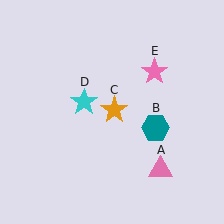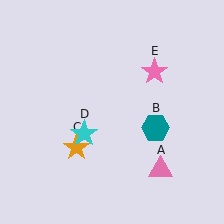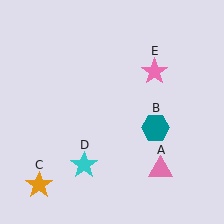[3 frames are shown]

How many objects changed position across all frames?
2 objects changed position: orange star (object C), cyan star (object D).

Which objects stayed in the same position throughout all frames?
Pink triangle (object A) and teal hexagon (object B) and pink star (object E) remained stationary.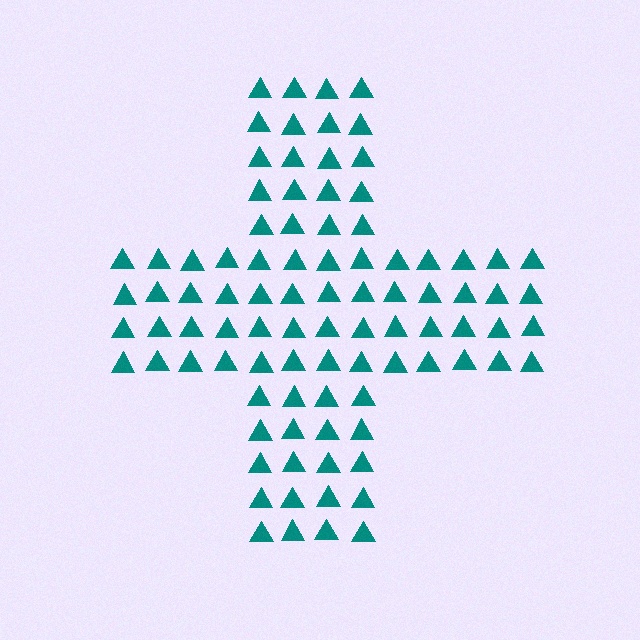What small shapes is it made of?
It is made of small triangles.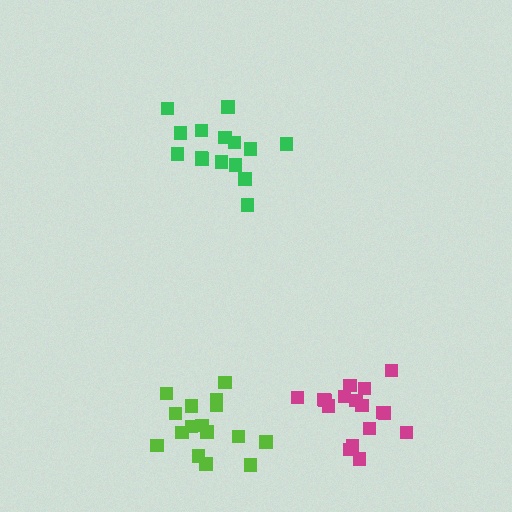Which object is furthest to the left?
The lime cluster is leftmost.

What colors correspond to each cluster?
The clusters are colored: lime, magenta, green.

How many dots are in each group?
Group 1: 16 dots, Group 2: 17 dots, Group 3: 15 dots (48 total).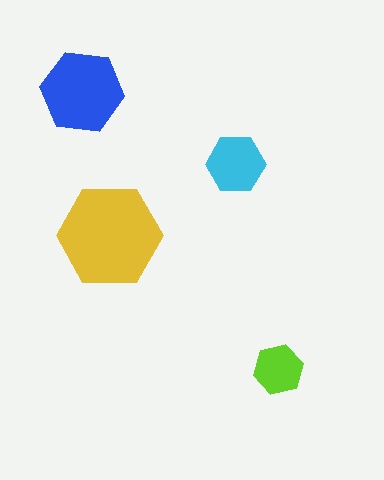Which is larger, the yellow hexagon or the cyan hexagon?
The yellow one.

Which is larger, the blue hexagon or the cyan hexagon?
The blue one.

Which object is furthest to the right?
The lime hexagon is rightmost.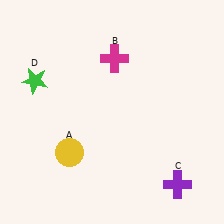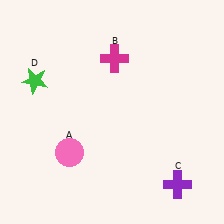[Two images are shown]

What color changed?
The circle (A) changed from yellow in Image 1 to pink in Image 2.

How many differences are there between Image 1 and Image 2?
There is 1 difference between the two images.